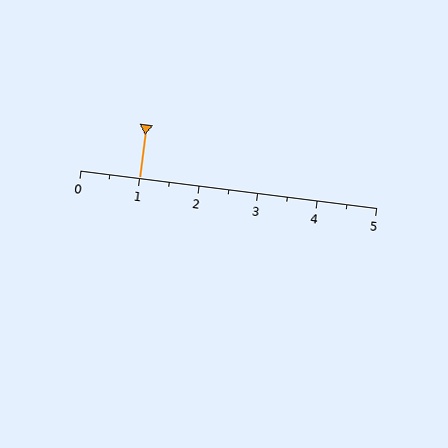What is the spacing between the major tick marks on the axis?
The major ticks are spaced 1 apart.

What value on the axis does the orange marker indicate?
The marker indicates approximately 1.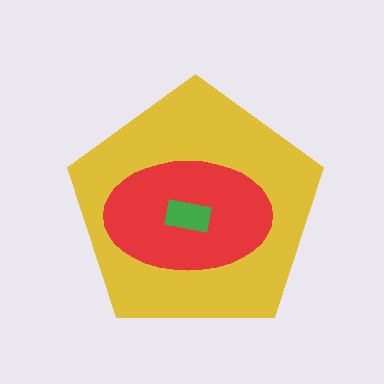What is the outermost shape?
The yellow pentagon.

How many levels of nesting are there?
3.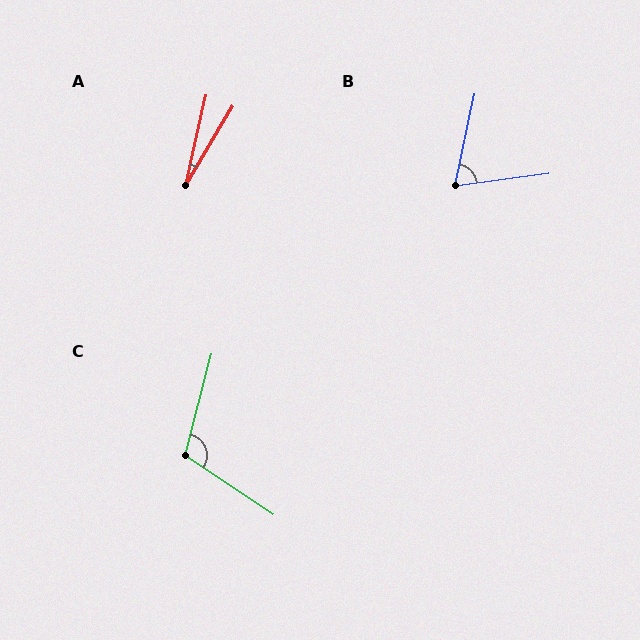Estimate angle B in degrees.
Approximately 70 degrees.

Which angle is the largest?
C, at approximately 110 degrees.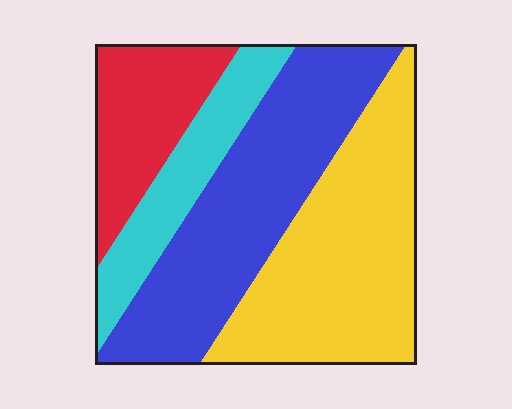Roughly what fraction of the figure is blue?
Blue covers roughly 35% of the figure.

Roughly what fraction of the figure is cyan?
Cyan covers around 15% of the figure.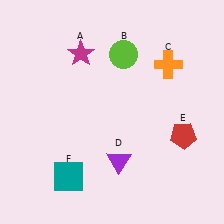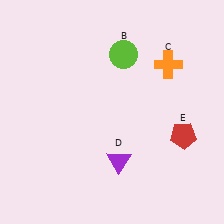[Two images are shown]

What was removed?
The magenta star (A), the teal square (F) were removed in Image 2.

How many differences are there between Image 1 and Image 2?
There are 2 differences between the two images.